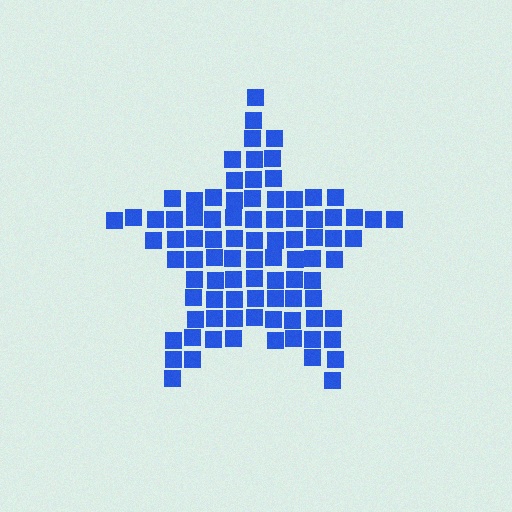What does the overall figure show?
The overall figure shows a star.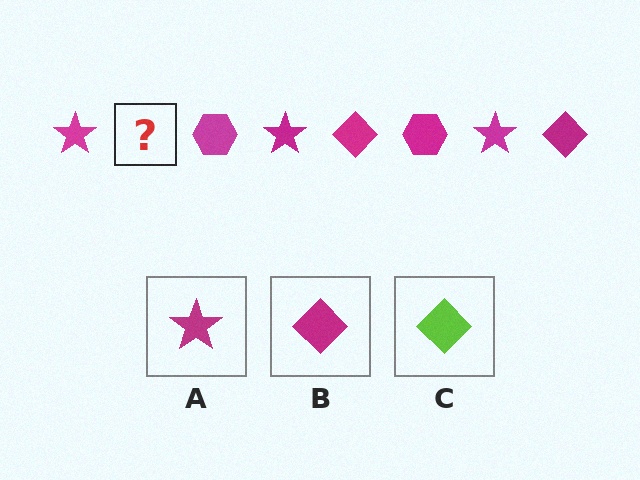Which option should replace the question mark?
Option B.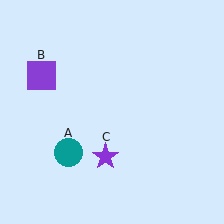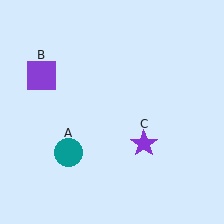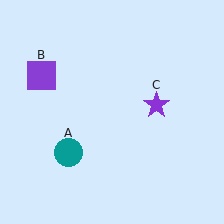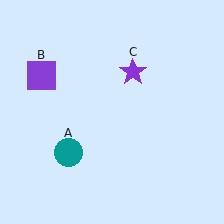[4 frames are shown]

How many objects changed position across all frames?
1 object changed position: purple star (object C).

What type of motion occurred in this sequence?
The purple star (object C) rotated counterclockwise around the center of the scene.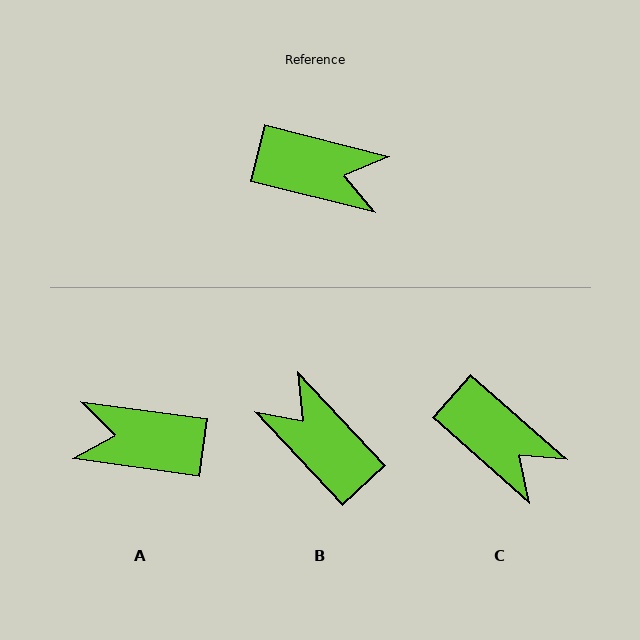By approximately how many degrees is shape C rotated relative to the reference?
Approximately 27 degrees clockwise.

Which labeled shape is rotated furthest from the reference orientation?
A, about 174 degrees away.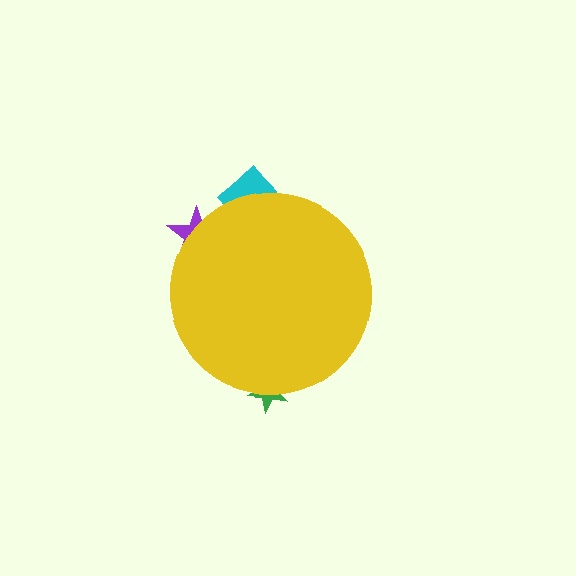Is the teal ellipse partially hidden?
Yes, the teal ellipse is partially hidden behind the yellow circle.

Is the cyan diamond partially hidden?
Yes, the cyan diamond is partially hidden behind the yellow circle.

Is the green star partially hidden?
Yes, the green star is partially hidden behind the yellow circle.